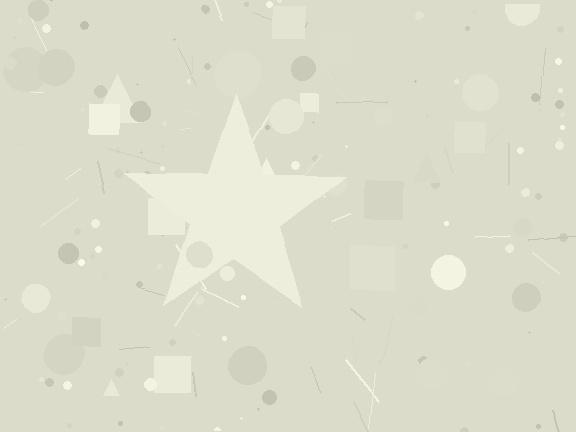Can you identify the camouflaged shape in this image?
The camouflaged shape is a star.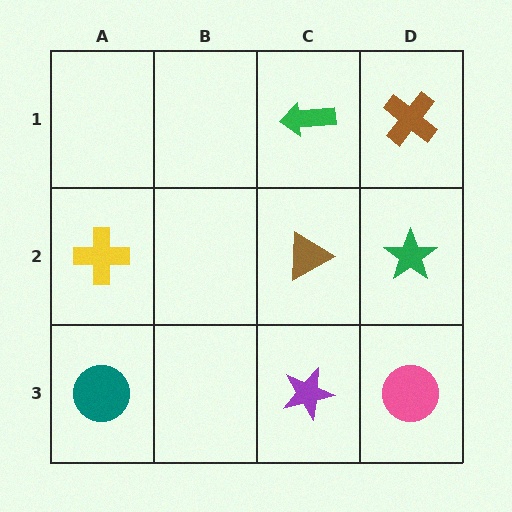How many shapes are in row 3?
3 shapes.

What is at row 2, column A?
A yellow cross.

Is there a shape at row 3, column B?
No, that cell is empty.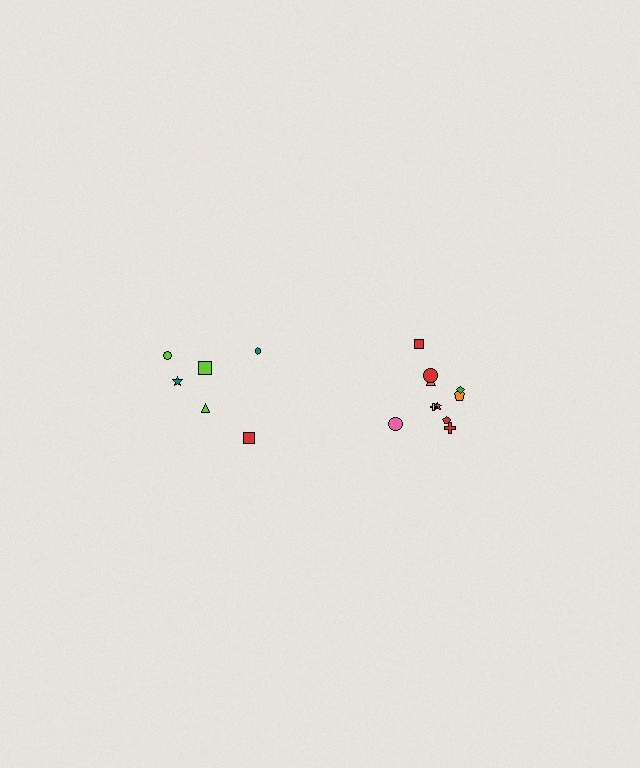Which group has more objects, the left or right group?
The right group.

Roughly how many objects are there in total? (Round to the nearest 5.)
Roughly 15 objects in total.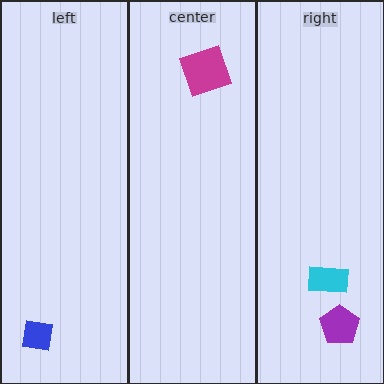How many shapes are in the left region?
1.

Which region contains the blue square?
The left region.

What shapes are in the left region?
The blue square.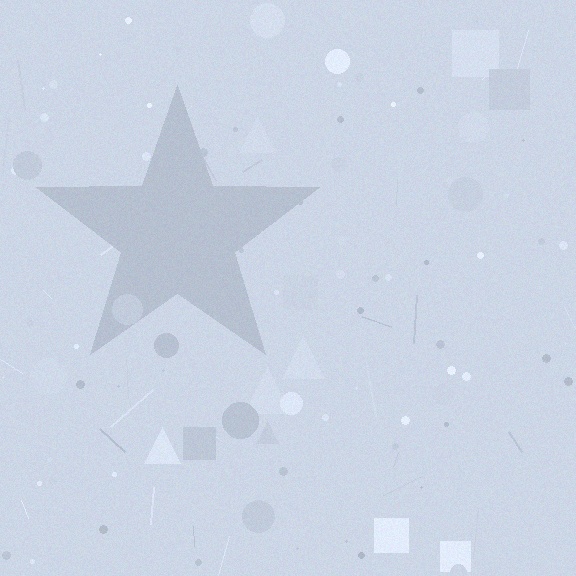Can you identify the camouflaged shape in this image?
The camouflaged shape is a star.